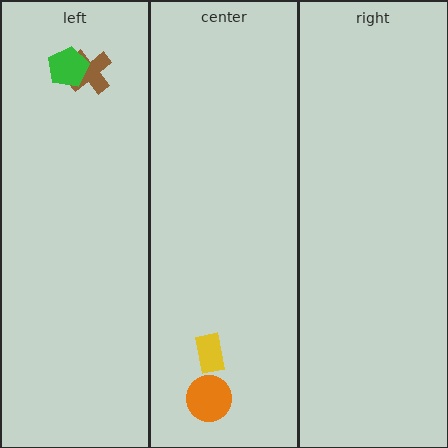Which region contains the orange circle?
The center region.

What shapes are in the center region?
The yellow rectangle, the orange circle.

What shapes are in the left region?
The brown cross, the green pentagon.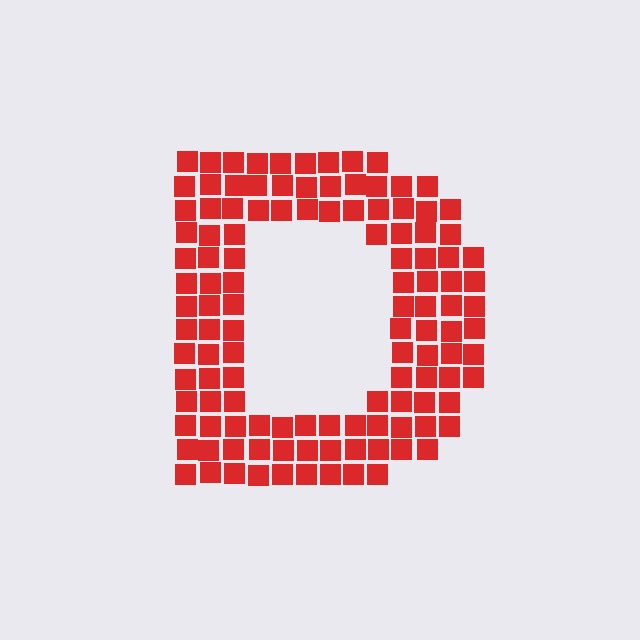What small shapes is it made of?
It is made of small squares.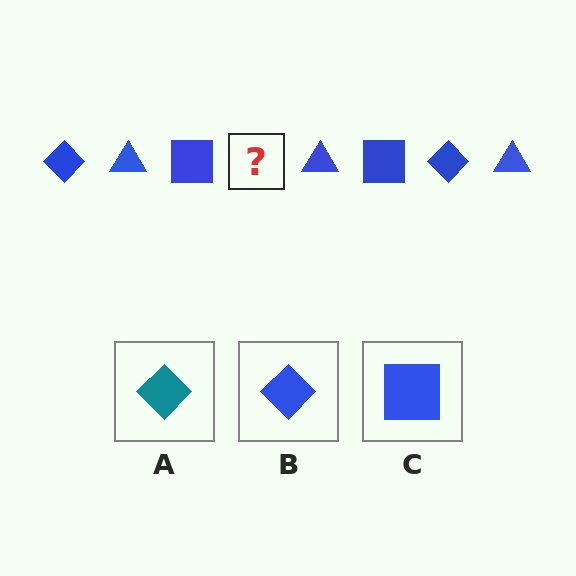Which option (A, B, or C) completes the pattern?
B.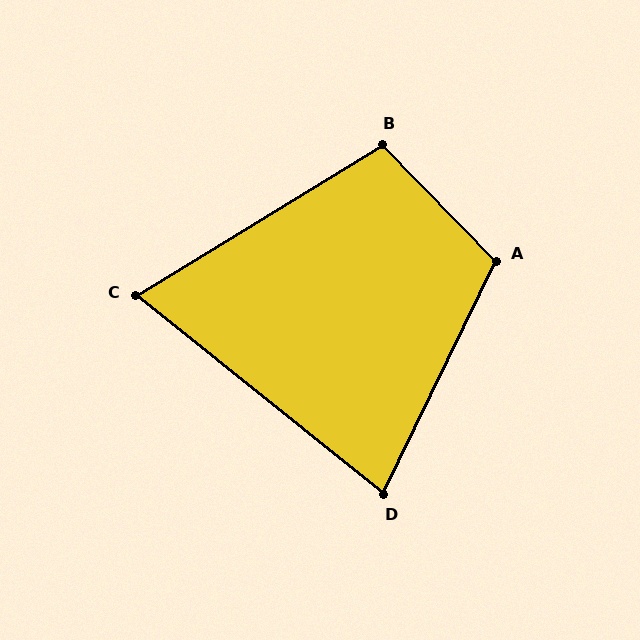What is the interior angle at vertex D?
Approximately 77 degrees (acute).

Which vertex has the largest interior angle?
A, at approximately 110 degrees.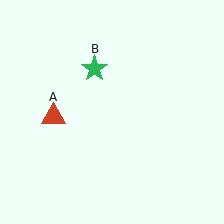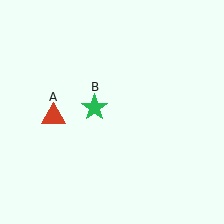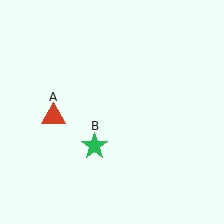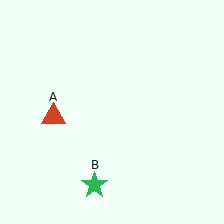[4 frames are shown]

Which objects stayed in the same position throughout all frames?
Red triangle (object A) remained stationary.